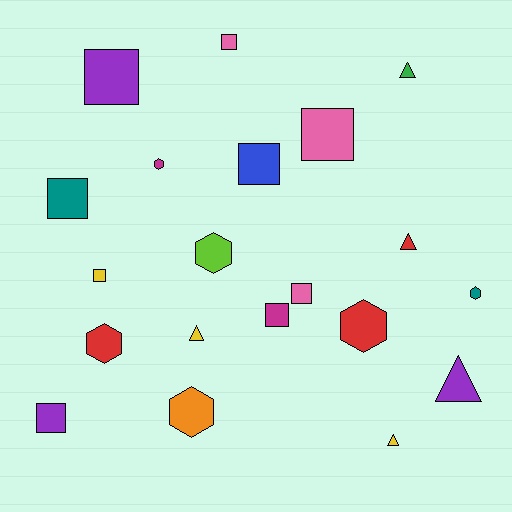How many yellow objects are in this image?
There are 3 yellow objects.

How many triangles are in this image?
There are 5 triangles.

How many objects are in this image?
There are 20 objects.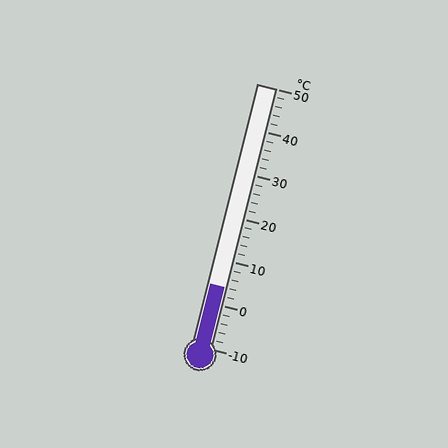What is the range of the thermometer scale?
The thermometer scale ranges from -10°C to 50°C.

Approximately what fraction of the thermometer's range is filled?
The thermometer is filled to approximately 25% of its range.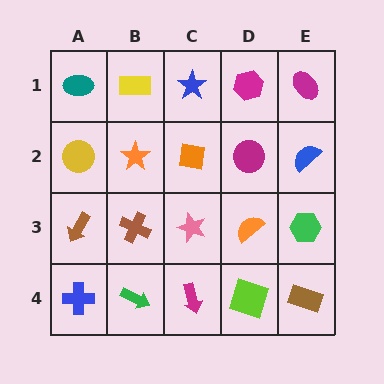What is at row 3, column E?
A green hexagon.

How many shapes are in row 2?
5 shapes.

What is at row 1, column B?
A yellow rectangle.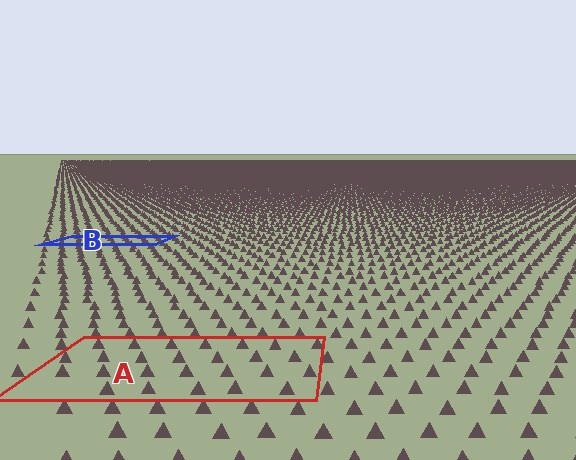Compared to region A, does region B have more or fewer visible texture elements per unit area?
Region B has more texture elements per unit area — they are packed more densely because it is farther away.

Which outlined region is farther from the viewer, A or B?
Region B is farther from the viewer — the texture elements inside it appear smaller and more densely packed.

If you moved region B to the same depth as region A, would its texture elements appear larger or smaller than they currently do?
They would appear larger. At a closer depth, the same texture elements are projected at a bigger on-screen size.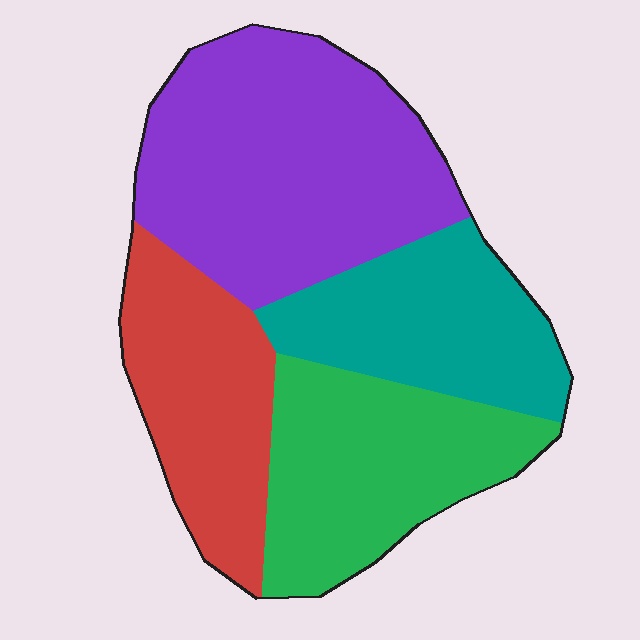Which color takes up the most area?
Purple, at roughly 35%.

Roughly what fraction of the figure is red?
Red takes up less than a quarter of the figure.